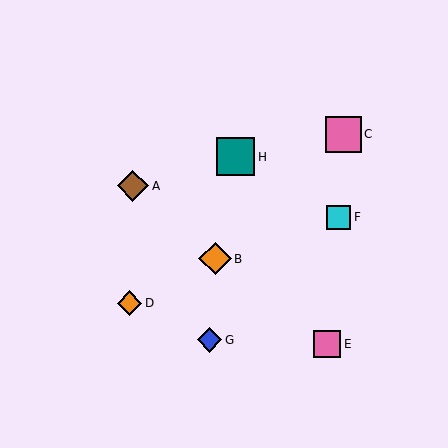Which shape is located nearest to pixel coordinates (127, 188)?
The brown diamond (labeled A) at (133, 186) is nearest to that location.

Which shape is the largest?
The teal square (labeled H) is the largest.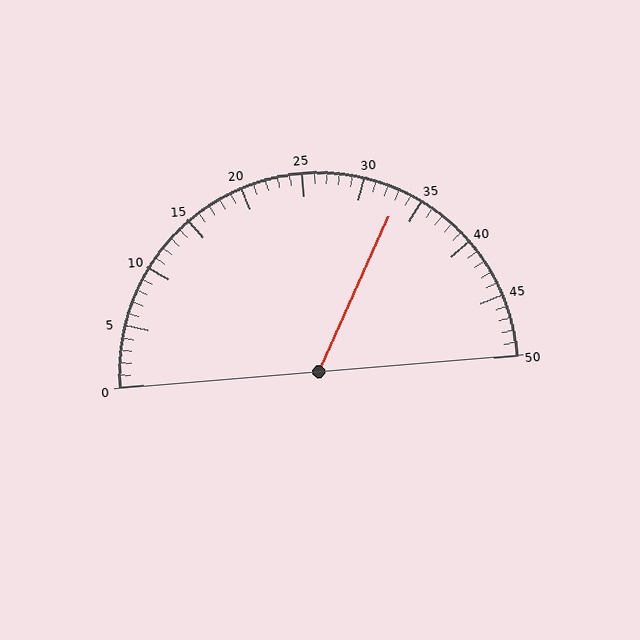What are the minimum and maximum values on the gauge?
The gauge ranges from 0 to 50.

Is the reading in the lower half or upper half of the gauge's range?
The reading is in the upper half of the range (0 to 50).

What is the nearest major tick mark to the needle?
The nearest major tick mark is 35.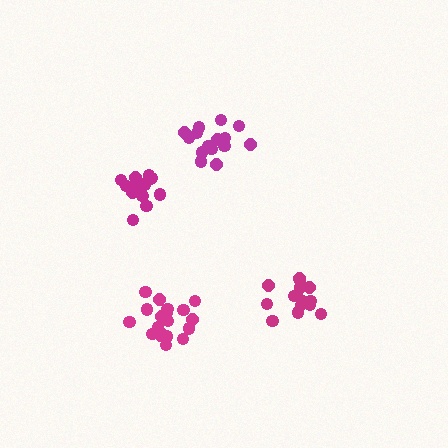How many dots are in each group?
Group 1: 15 dots, Group 2: 16 dots, Group 3: 14 dots, Group 4: 20 dots (65 total).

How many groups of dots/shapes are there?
There are 4 groups.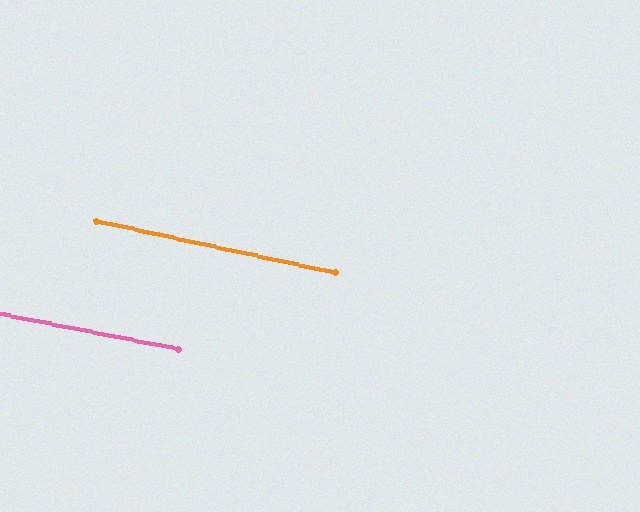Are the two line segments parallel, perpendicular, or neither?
Parallel — their directions differ by only 1.1°.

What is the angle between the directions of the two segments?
Approximately 1 degree.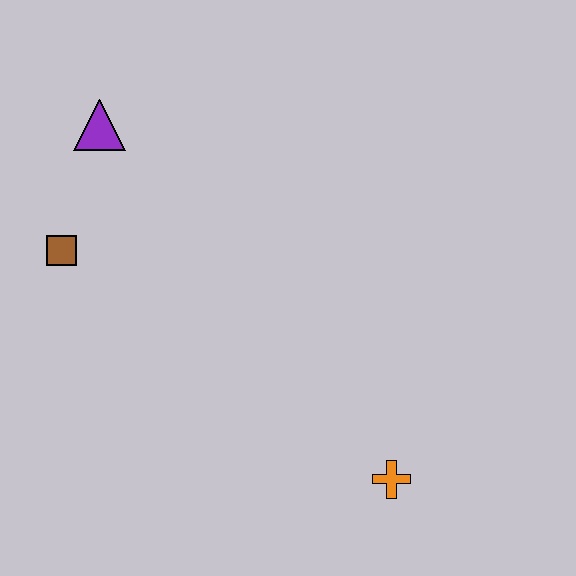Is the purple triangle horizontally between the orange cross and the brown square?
Yes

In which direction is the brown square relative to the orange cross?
The brown square is to the left of the orange cross.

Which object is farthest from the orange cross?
The purple triangle is farthest from the orange cross.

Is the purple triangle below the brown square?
No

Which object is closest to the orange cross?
The brown square is closest to the orange cross.